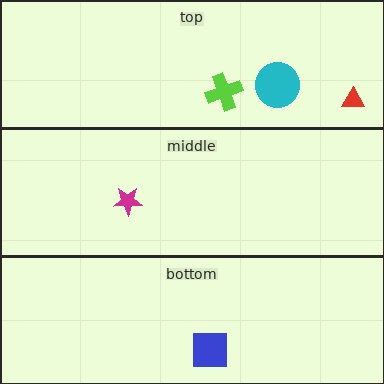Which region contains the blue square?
The bottom region.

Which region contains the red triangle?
The top region.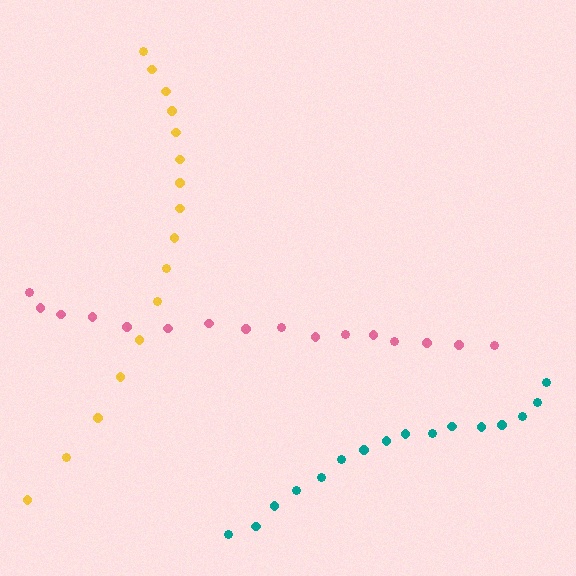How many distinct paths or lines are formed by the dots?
There are 3 distinct paths.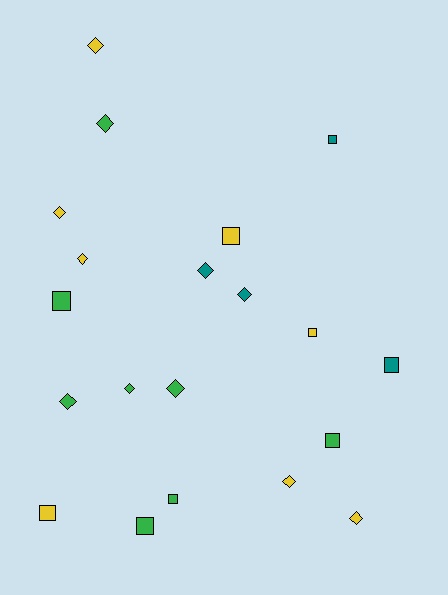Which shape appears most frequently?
Diamond, with 11 objects.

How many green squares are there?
There are 4 green squares.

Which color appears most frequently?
Yellow, with 8 objects.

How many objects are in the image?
There are 20 objects.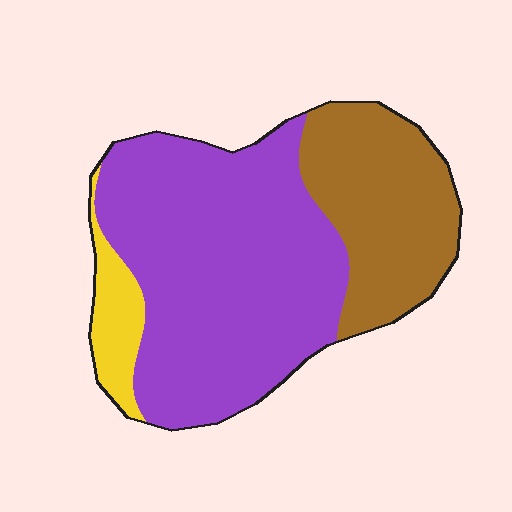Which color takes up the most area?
Purple, at roughly 60%.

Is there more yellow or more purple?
Purple.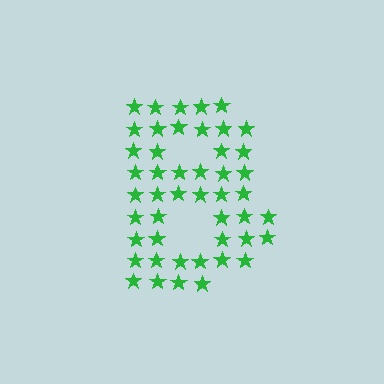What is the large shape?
The large shape is the letter B.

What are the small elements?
The small elements are stars.